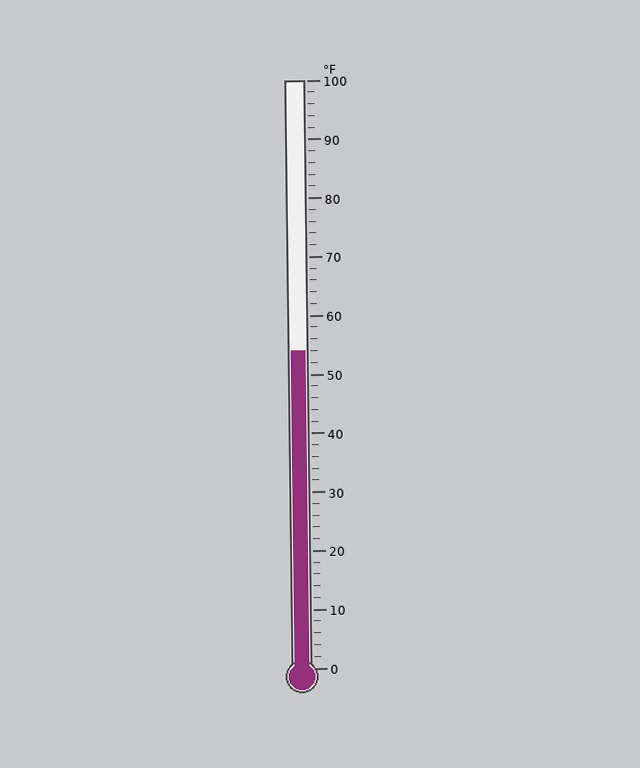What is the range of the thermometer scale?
The thermometer scale ranges from 0°F to 100°F.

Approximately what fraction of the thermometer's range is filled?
The thermometer is filled to approximately 55% of its range.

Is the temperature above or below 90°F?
The temperature is below 90°F.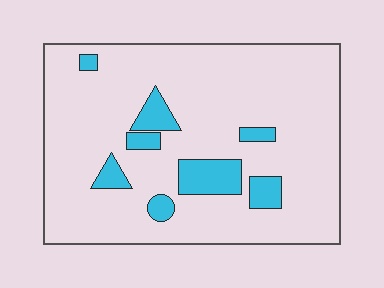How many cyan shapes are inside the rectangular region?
8.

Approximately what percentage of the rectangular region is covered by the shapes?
Approximately 15%.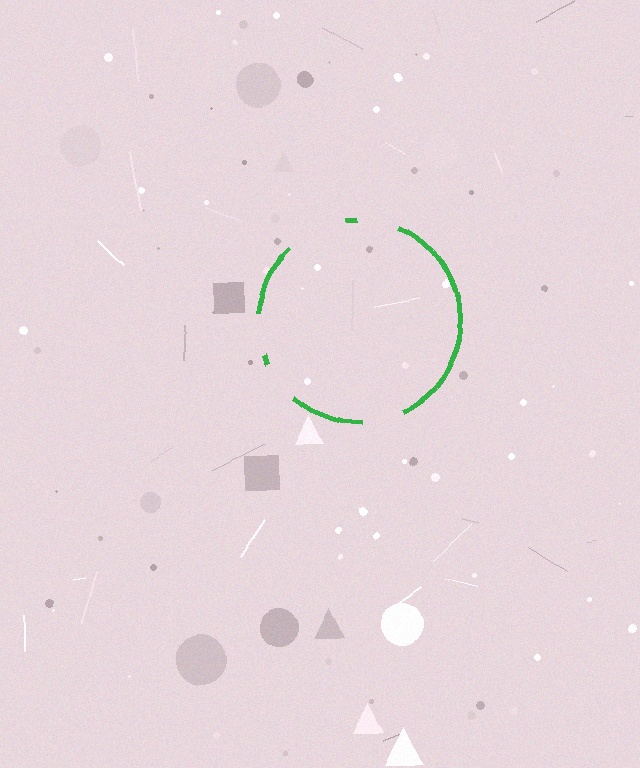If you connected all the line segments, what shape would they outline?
They would outline a circle.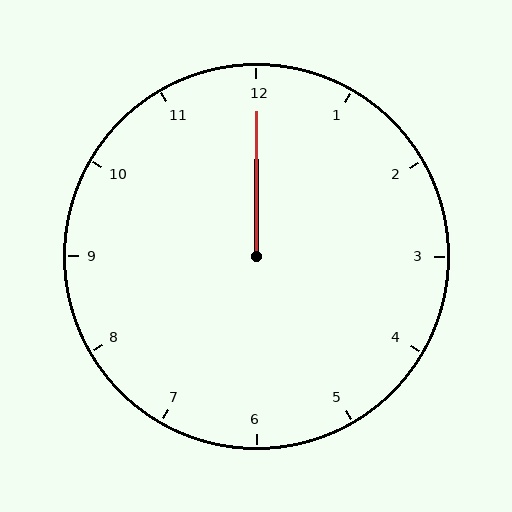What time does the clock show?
12:00.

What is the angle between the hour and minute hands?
Approximately 0 degrees.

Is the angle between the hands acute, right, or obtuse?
It is acute.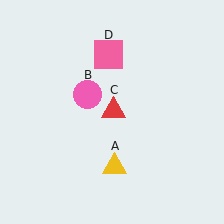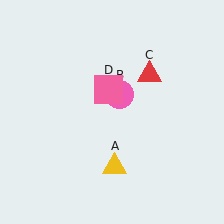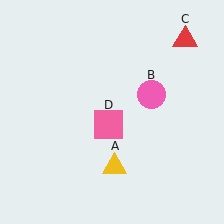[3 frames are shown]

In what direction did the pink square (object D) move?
The pink square (object D) moved down.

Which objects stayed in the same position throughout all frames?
Yellow triangle (object A) remained stationary.